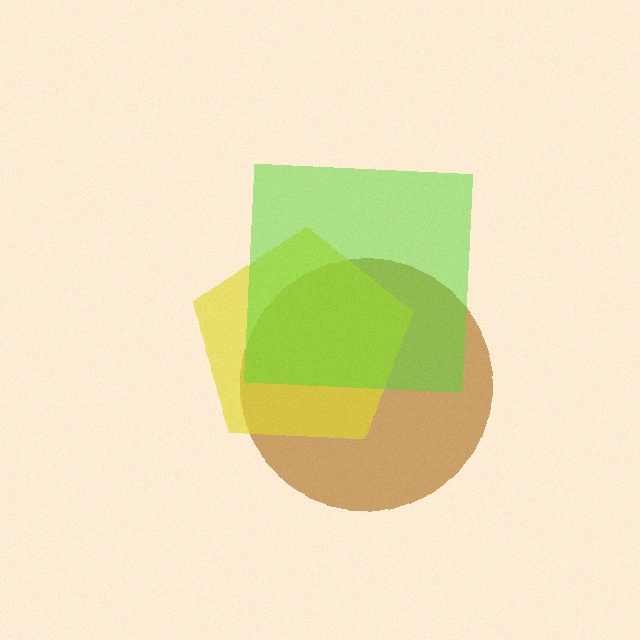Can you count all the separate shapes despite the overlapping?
Yes, there are 3 separate shapes.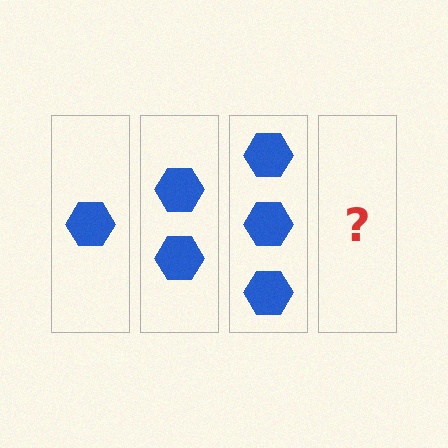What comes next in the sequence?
The next element should be 4 hexagons.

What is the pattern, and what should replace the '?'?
The pattern is that each step adds one more hexagon. The '?' should be 4 hexagons.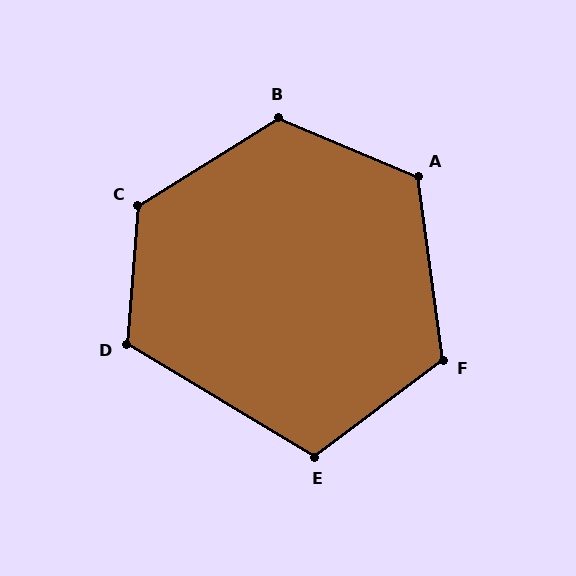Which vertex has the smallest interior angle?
E, at approximately 112 degrees.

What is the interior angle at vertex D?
Approximately 116 degrees (obtuse).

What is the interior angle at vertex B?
Approximately 125 degrees (obtuse).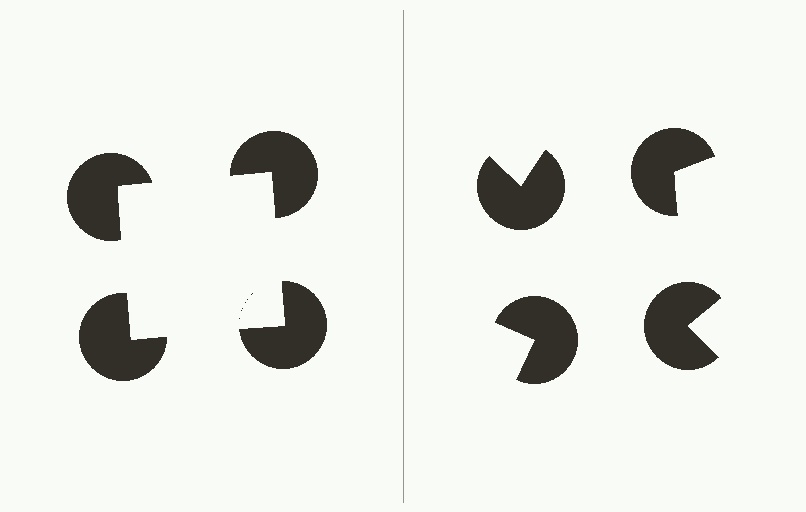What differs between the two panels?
The pac-man discs are positioned identically on both sides; only the wedge orientations differ. On the left they align to a square; on the right they are misaligned.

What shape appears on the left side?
An illusory square.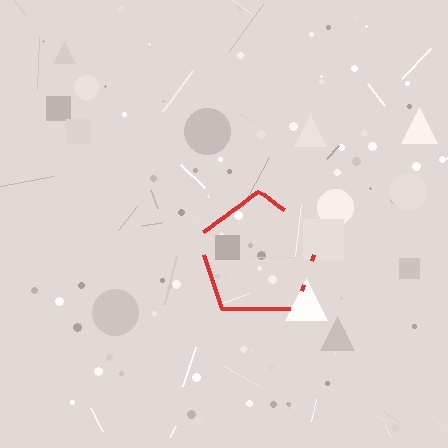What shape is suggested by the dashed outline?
The dashed outline suggests a pentagon.